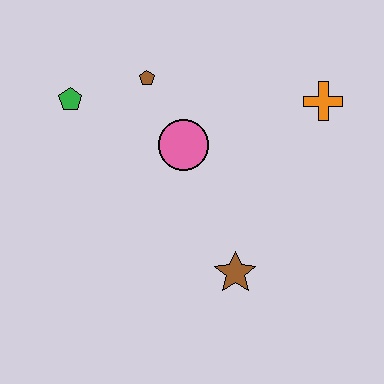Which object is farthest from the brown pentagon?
The brown star is farthest from the brown pentagon.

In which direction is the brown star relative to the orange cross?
The brown star is below the orange cross.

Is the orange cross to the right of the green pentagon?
Yes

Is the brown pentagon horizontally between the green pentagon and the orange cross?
Yes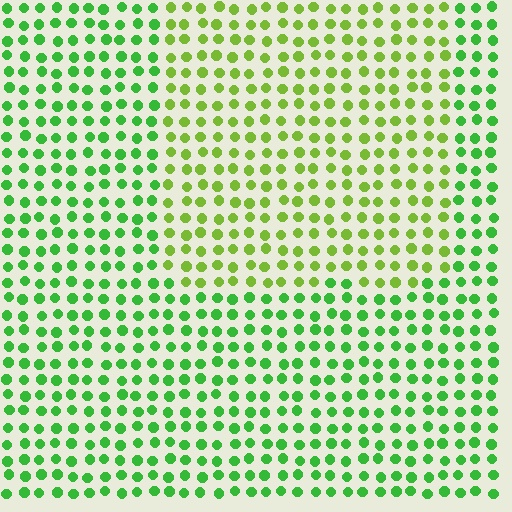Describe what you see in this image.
The image is filled with small green elements in a uniform arrangement. A rectangle-shaped region is visible where the elements are tinted to a slightly different hue, forming a subtle color boundary.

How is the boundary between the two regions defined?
The boundary is defined purely by a slight shift in hue (about 32 degrees). Spacing, size, and orientation are identical on both sides.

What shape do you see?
I see a rectangle.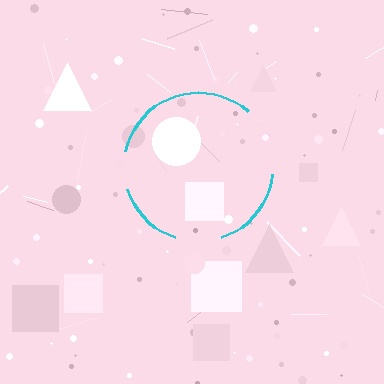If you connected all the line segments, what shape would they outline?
They would outline a circle.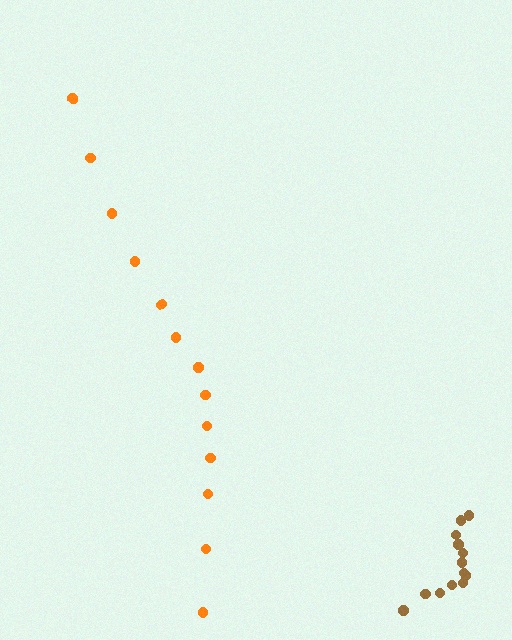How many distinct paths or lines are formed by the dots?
There are 2 distinct paths.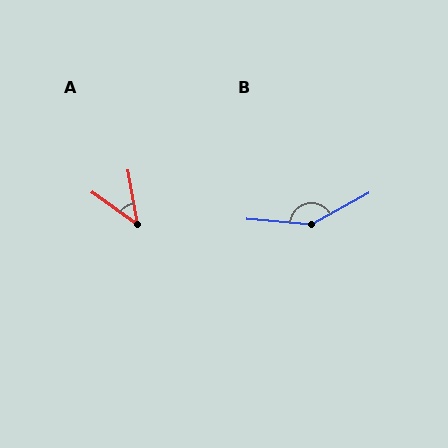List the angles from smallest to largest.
A (44°), B (147°).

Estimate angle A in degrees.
Approximately 44 degrees.